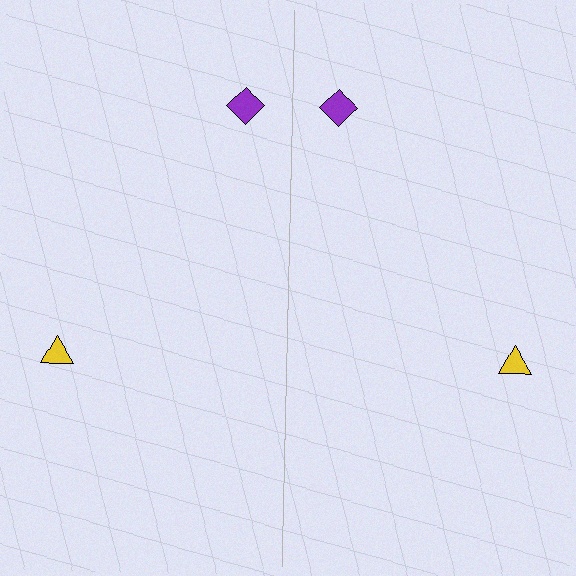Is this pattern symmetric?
Yes, this pattern has bilateral (reflection) symmetry.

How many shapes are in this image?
There are 4 shapes in this image.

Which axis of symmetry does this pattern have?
The pattern has a vertical axis of symmetry running through the center of the image.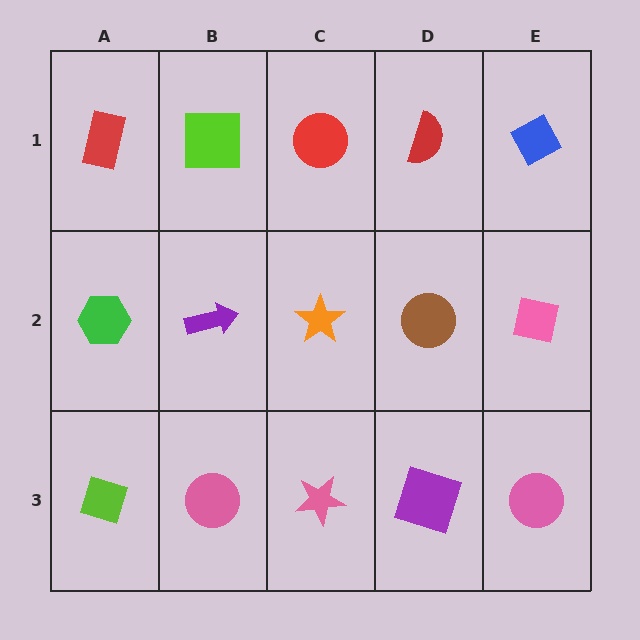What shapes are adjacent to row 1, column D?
A brown circle (row 2, column D), a red circle (row 1, column C), a blue diamond (row 1, column E).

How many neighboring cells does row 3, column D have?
3.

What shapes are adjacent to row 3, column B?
A purple arrow (row 2, column B), a lime diamond (row 3, column A), a pink star (row 3, column C).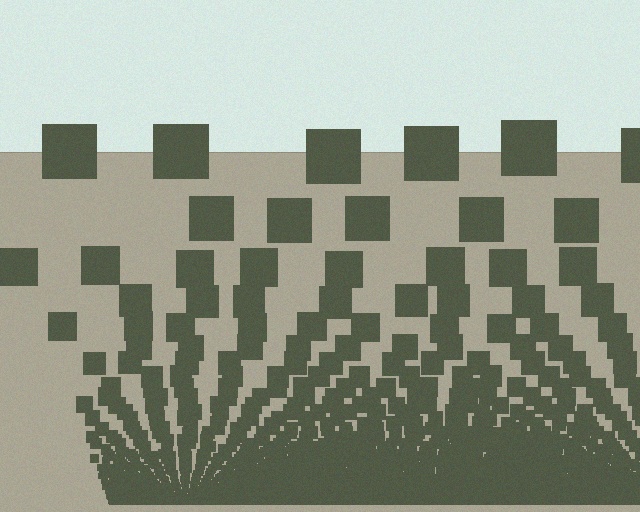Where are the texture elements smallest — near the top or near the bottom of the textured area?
Near the bottom.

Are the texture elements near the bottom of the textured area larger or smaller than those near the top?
Smaller. The gradient is inverted — elements near the bottom are smaller and denser.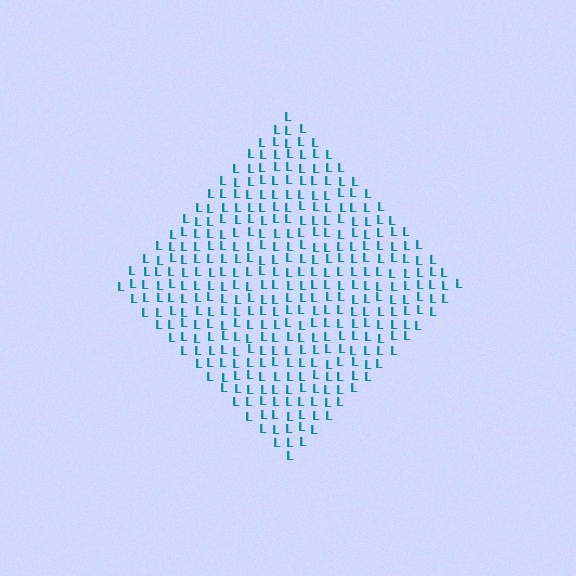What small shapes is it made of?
It is made of small letter L's.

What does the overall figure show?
The overall figure shows a diamond.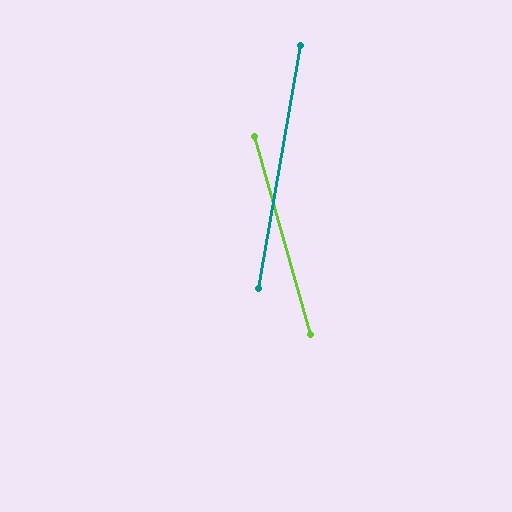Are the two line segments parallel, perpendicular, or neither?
Neither parallel nor perpendicular — they differ by about 26°.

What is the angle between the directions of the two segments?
Approximately 26 degrees.